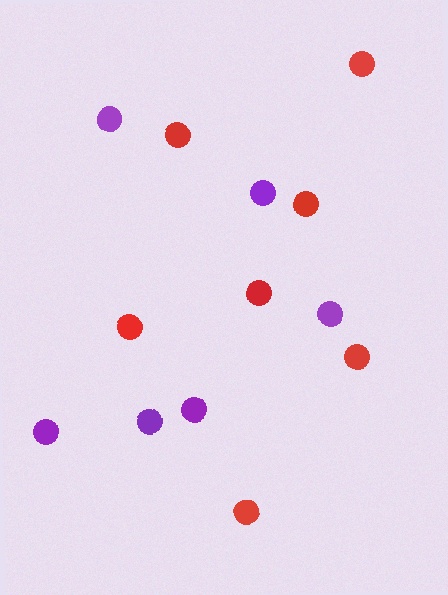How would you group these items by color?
There are 2 groups: one group of red circles (7) and one group of purple circles (6).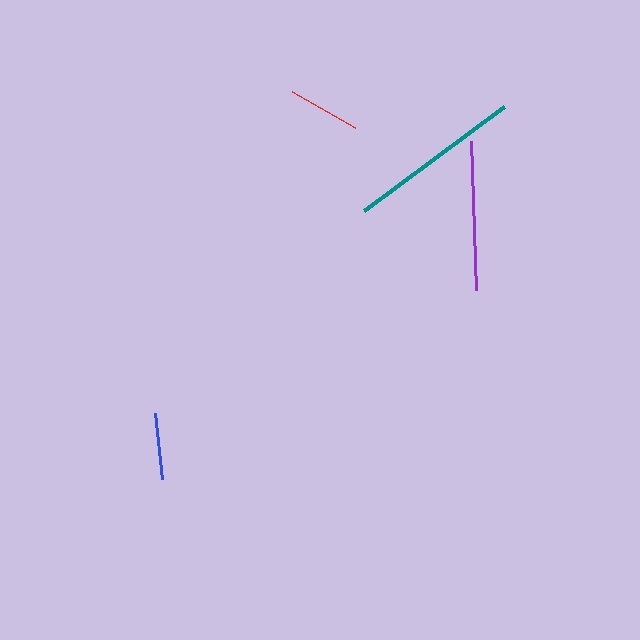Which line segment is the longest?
The teal line is the longest at approximately 175 pixels.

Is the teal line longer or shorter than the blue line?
The teal line is longer than the blue line.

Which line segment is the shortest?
The blue line is the shortest at approximately 66 pixels.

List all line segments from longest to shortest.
From longest to shortest: teal, purple, red, blue.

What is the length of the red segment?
The red segment is approximately 73 pixels long.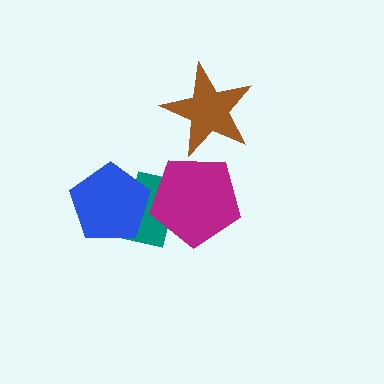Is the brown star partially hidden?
No, no other shape covers it.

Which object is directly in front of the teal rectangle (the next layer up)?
The blue pentagon is directly in front of the teal rectangle.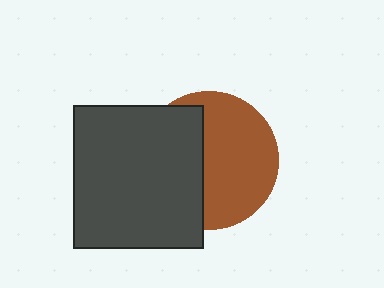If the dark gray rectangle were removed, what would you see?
You would see the complete brown circle.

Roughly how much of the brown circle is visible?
About half of it is visible (roughly 57%).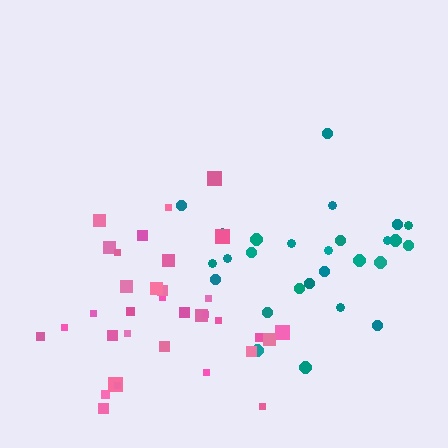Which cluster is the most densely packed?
Pink.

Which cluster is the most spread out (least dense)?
Teal.